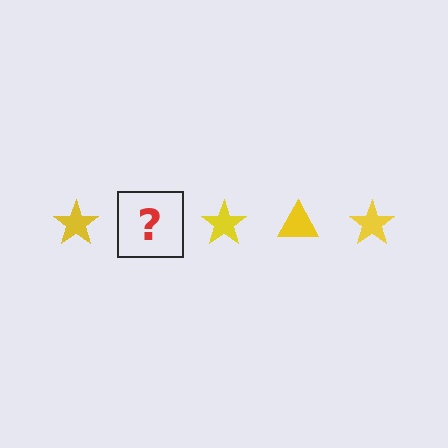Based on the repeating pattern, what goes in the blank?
The blank should be a yellow triangle.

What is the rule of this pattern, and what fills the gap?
The rule is that the pattern cycles through star, triangle shapes in yellow. The gap should be filled with a yellow triangle.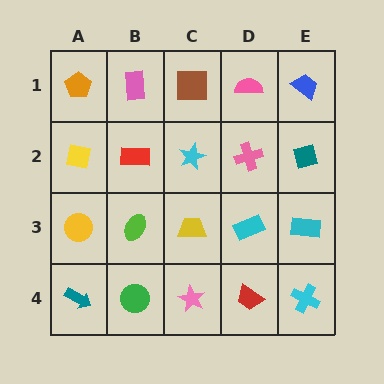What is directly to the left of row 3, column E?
A cyan rectangle.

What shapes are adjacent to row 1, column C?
A cyan star (row 2, column C), a pink rectangle (row 1, column B), a pink semicircle (row 1, column D).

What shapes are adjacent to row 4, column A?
A yellow circle (row 3, column A), a green circle (row 4, column B).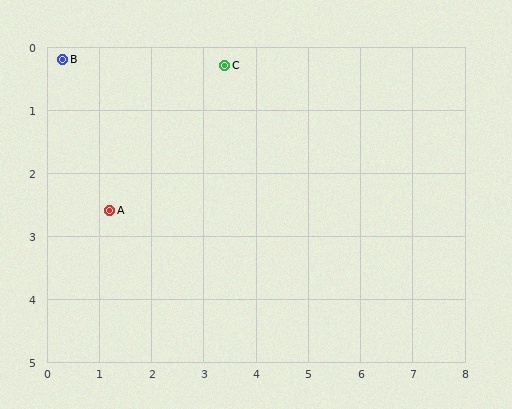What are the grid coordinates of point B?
Point B is at approximately (0.3, 0.2).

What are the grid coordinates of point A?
Point A is at approximately (1.2, 2.6).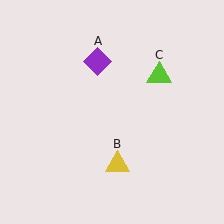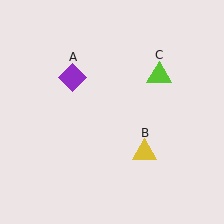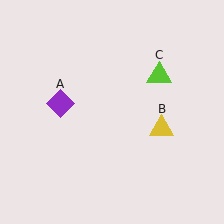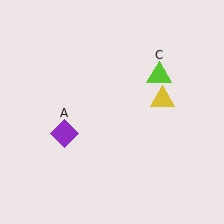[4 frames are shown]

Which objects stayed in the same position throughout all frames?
Lime triangle (object C) remained stationary.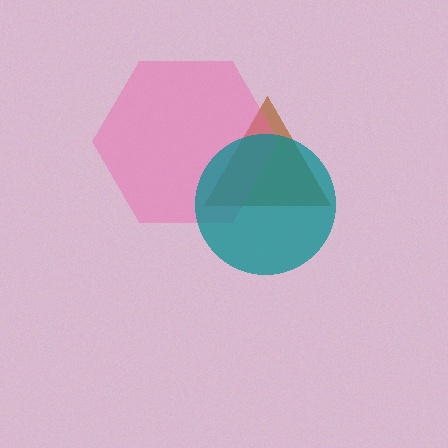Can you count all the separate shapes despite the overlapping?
Yes, there are 3 separate shapes.